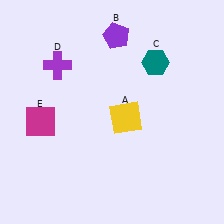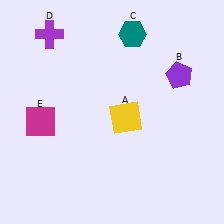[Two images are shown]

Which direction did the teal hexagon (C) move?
The teal hexagon (C) moved up.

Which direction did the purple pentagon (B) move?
The purple pentagon (B) moved right.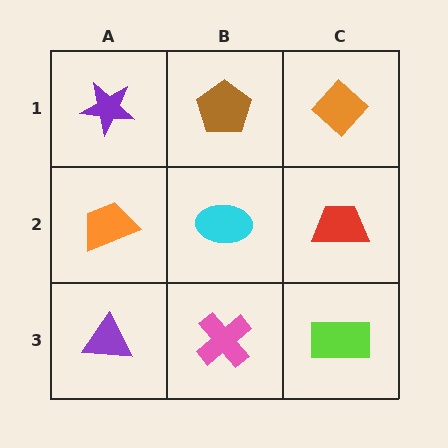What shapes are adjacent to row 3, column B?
A cyan ellipse (row 2, column B), a purple triangle (row 3, column A), a lime rectangle (row 3, column C).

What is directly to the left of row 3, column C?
A pink cross.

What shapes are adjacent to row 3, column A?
An orange trapezoid (row 2, column A), a pink cross (row 3, column B).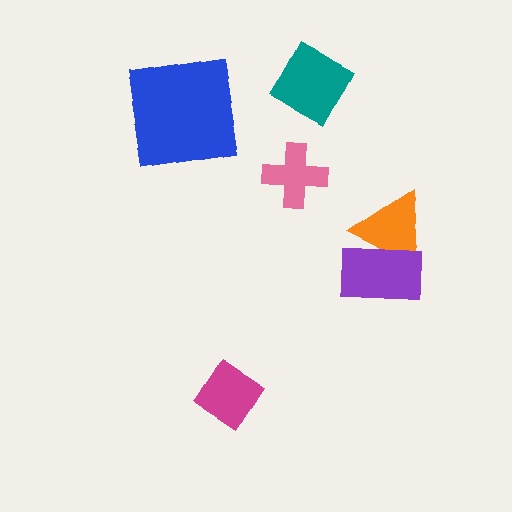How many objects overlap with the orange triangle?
1 object overlaps with the orange triangle.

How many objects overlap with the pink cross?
0 objects overlap with the pink cross.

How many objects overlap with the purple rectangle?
1 object overlaps with the purple rectangle.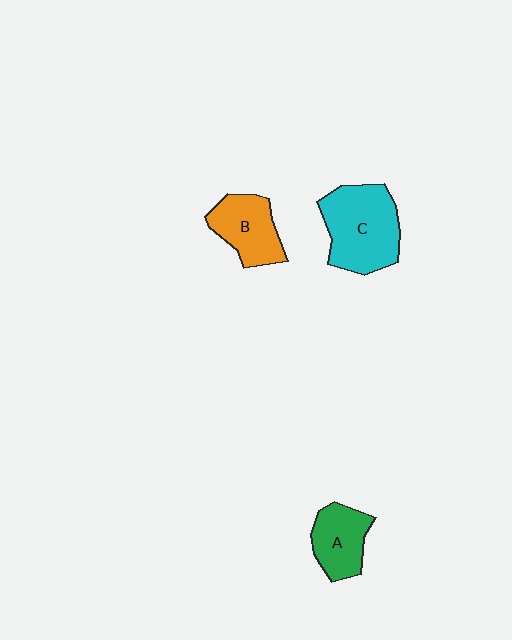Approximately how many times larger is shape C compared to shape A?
Approximately 1.7 times.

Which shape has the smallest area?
Shape A (green).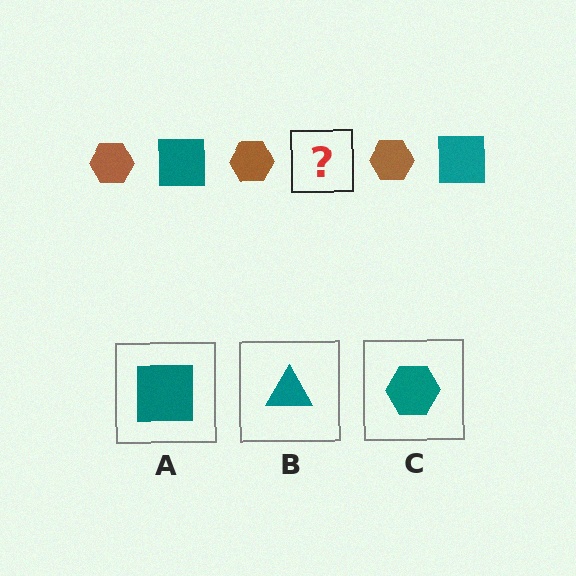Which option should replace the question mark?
Option A.